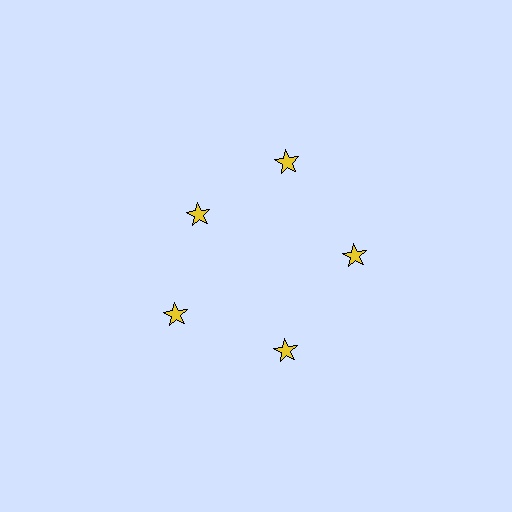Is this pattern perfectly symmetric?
No. The 5 yellow stars are arranged in a ring, but one element near the 10 o'clock position is pulled inward toward the center, breaking the 5-fold rotational symmetry.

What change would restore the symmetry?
The symmetry would be restored by moving it outward, back onto the ring so that all 5 stars sit at equal angles and equal distance from the center.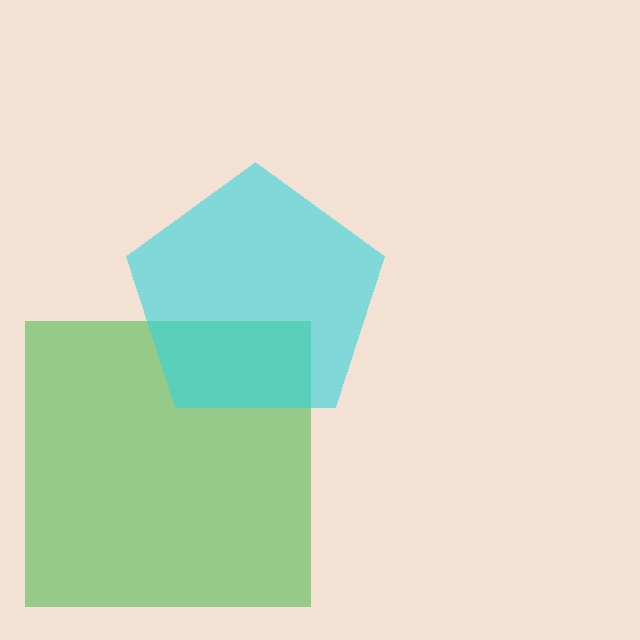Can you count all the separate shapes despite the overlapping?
Yes, there are 2 separate shapes.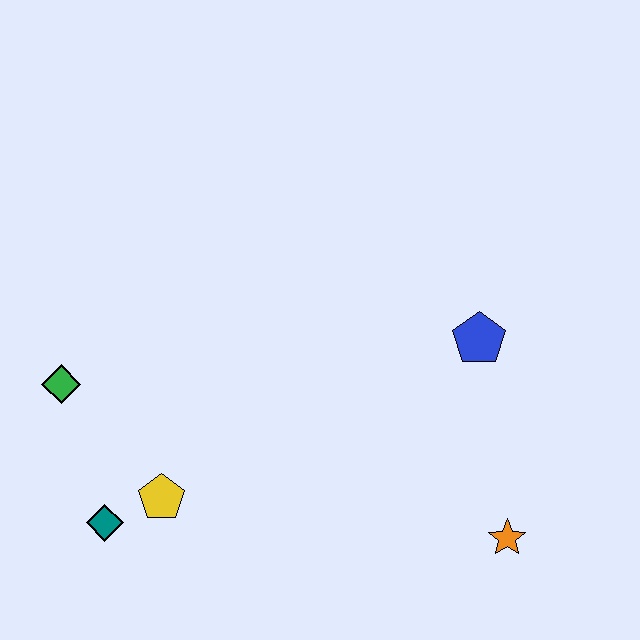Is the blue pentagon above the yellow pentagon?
Yes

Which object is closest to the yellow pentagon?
The teal diamond is closest to the yellow pentagon.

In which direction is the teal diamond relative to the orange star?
The teal diamond is to the left of the orange star.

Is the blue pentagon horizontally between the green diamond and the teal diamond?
No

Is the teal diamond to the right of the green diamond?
Yes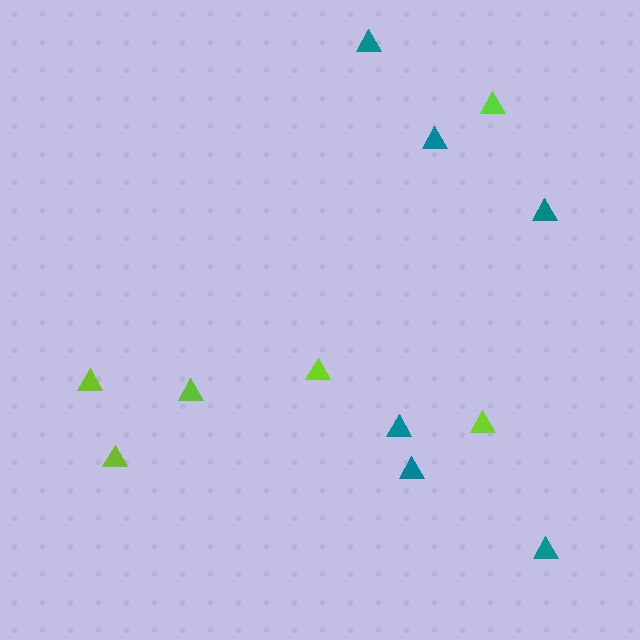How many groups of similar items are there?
There are 2 groups: one group of lime triangles (6) and one group of teal triangles (6).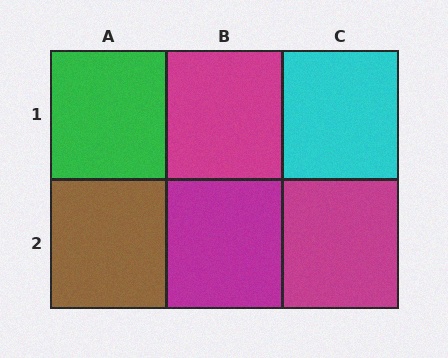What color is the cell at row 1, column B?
Magenta.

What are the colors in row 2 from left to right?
Brown, magenta, magenta.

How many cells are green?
1 cell is green.